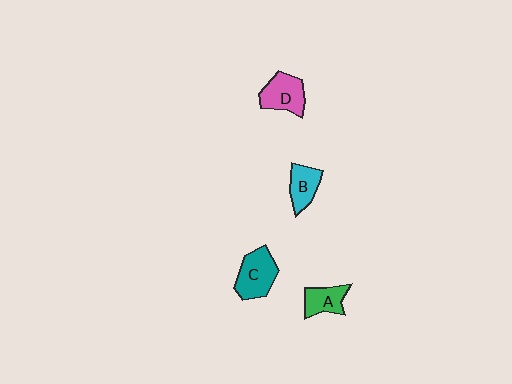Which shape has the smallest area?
Shape A (green).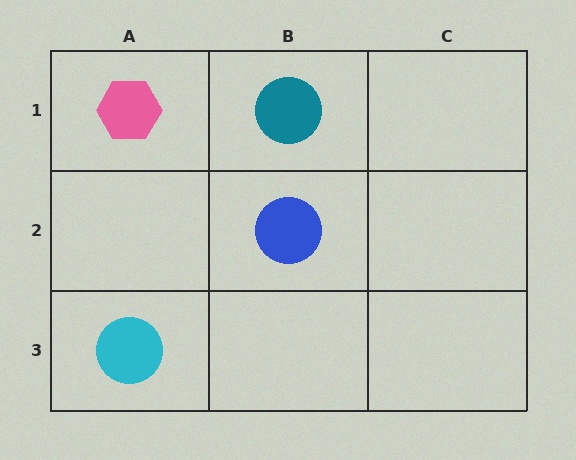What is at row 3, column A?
A cyan circle.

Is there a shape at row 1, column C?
No, that cell is empty.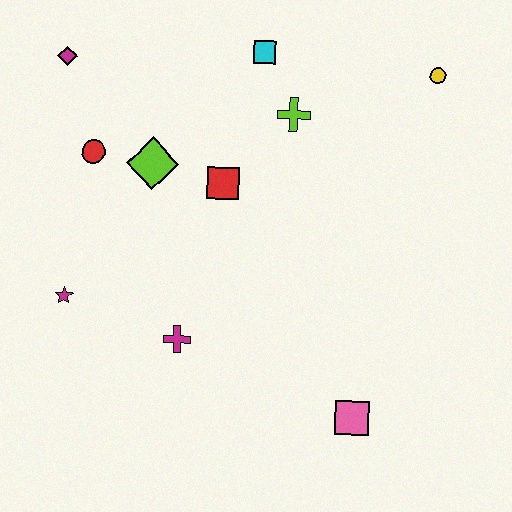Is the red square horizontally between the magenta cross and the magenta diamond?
No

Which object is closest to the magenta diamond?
The red circle is closest to the magenta diamond.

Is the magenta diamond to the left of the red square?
Yes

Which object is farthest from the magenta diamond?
The pink square is farthest from the magenta diamond.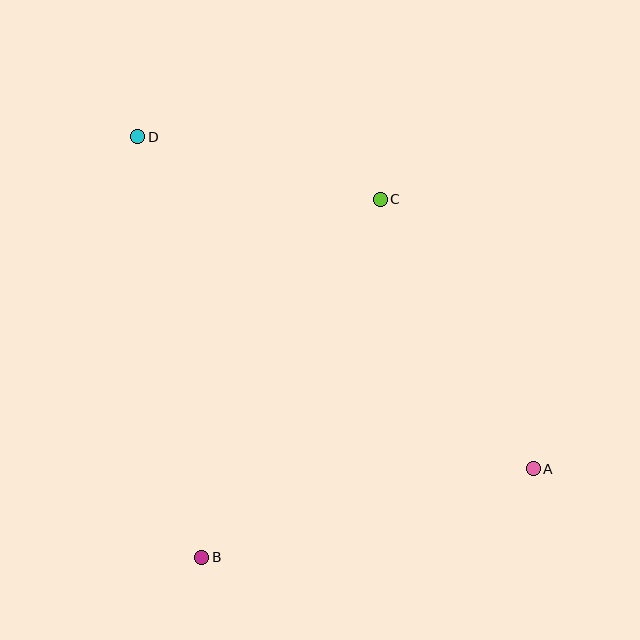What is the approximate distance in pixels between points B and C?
The distance between B and C is approximately 400 pixels.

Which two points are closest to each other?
Points C and D are closest to each other.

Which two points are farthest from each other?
Points A and D are farthest from each other.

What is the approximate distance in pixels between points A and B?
The distance between A and B is approximately 343 pixels.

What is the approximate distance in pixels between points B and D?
The distance between B and D is approximately 426 pixels.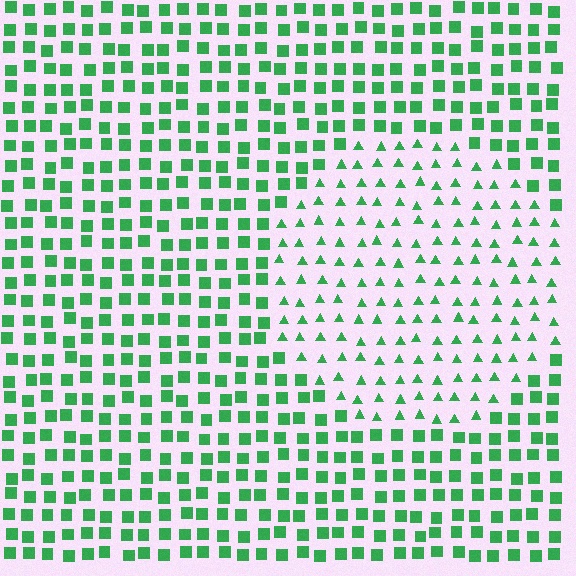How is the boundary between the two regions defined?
The boundary is defined by a change in element shape: triangles inside vs. squares outside. All elements share the same color and spacing.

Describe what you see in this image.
The image is filled with small green elements arranged in a uniform grid. A circle-shaped region contains triangles, while the surrounding area contains squares. The boundary is defined purely by the change in element shape.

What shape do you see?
I see a circle.